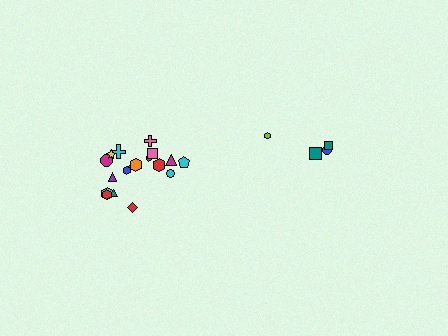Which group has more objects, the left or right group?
The left group.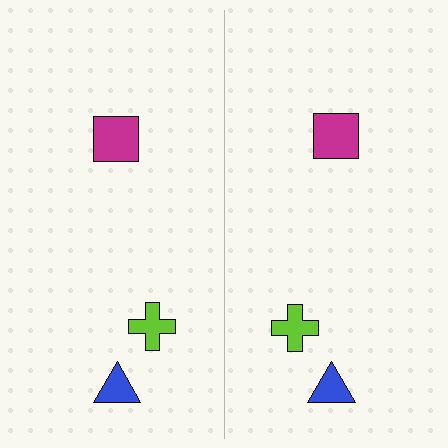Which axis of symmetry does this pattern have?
The pattern has a vertical axis of symmetry running through the center of the image.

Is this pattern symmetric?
Yes, this pattern has bilateral (reflection) symmetry.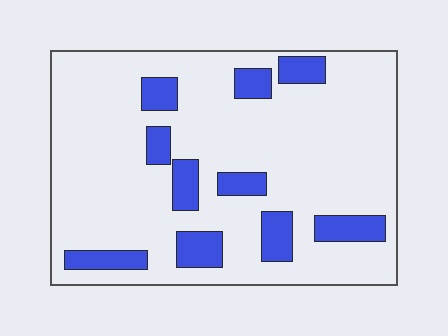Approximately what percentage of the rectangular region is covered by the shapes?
Approximately 15%.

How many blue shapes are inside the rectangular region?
10.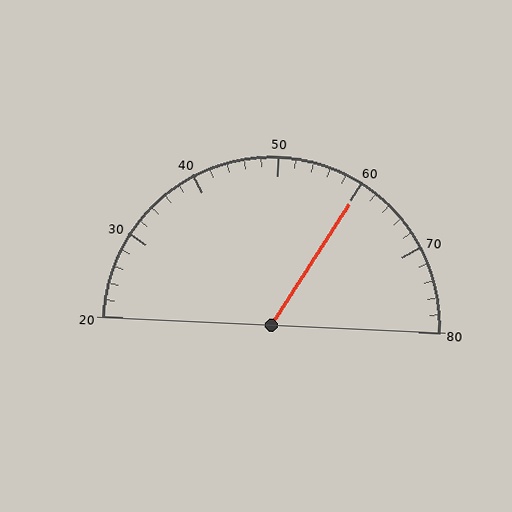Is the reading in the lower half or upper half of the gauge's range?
The reading is in the upper half of the range (20 to 80).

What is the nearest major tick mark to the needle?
The nearest major tick mark is 60.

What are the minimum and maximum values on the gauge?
The gauge ranges from 20 to 80.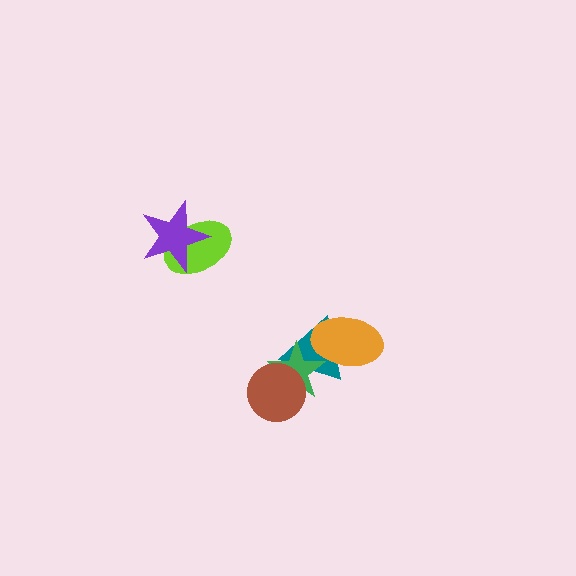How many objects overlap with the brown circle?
2 objects overlap with the brown circle.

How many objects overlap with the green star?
3 objects overlap with the green star.